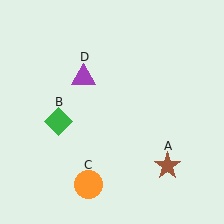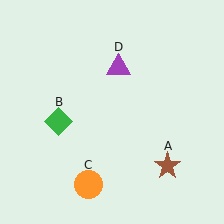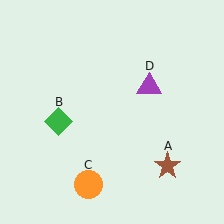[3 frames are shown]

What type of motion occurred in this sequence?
The purple triangle (object D) rotated clockwise around the center of the scene.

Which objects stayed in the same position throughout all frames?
Brown star (object A) and green diamond (object B) and orange circle (object C) remained stationary.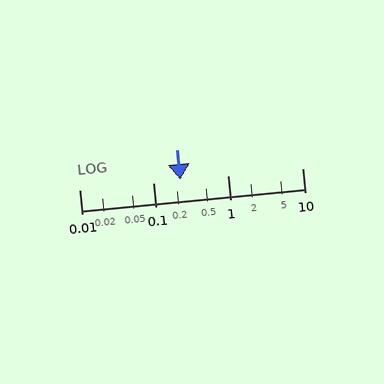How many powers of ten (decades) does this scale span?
The scale spans 3 decades, from 0.01 to 10.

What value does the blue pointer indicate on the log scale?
The pointer indicates approximately 0.23.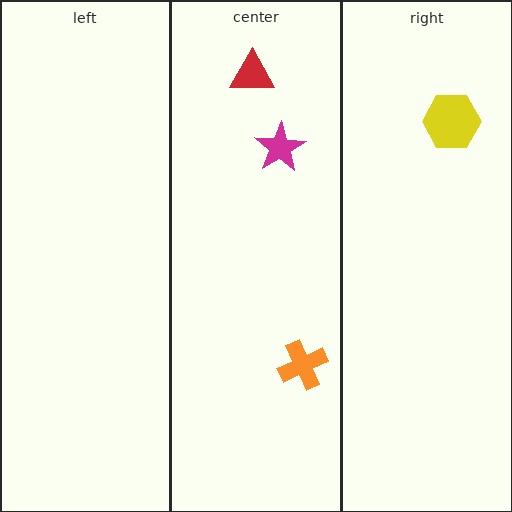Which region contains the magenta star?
The center region.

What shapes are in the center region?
The orange cross, the magenta star, the red triangle.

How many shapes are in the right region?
1.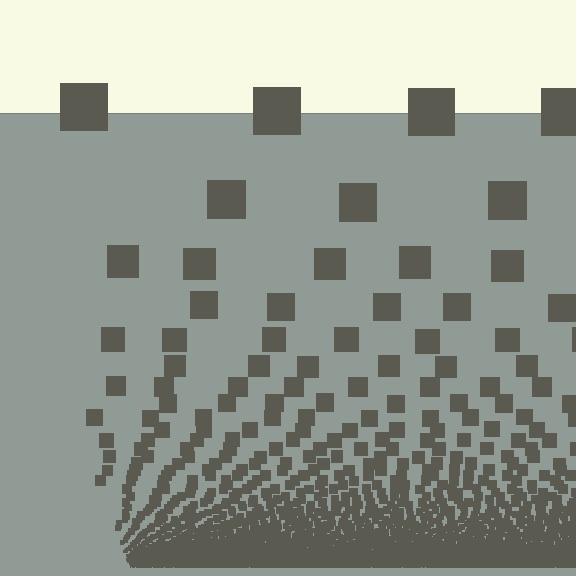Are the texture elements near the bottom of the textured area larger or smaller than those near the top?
Smaller. The gradient is inverted — elements near the bottom are smaller and denser.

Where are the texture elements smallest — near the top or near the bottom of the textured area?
Near the bottom.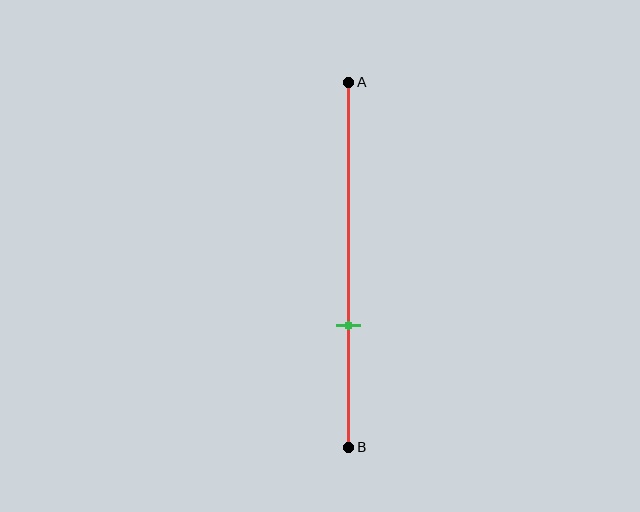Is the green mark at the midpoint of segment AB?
No, the mark is at about 65% from A, not at the 50% midpoint.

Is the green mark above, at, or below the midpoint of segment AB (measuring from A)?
The green mark is below the midpoint of segment AB.